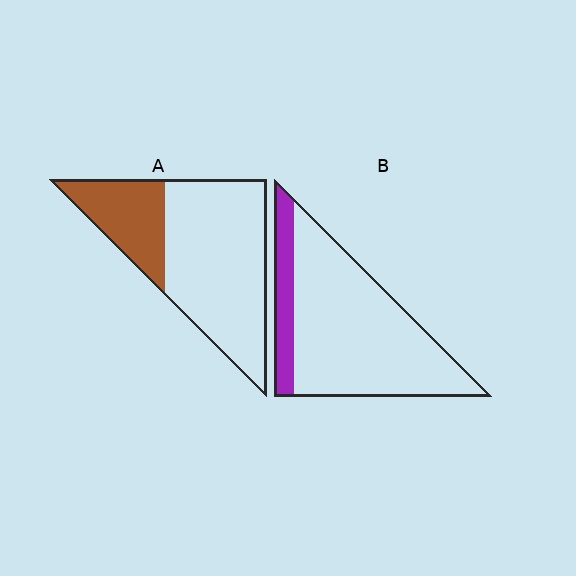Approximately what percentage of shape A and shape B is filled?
A is approximately 30% and B is approximately 15%.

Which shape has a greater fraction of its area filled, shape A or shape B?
Shape A.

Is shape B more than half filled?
No.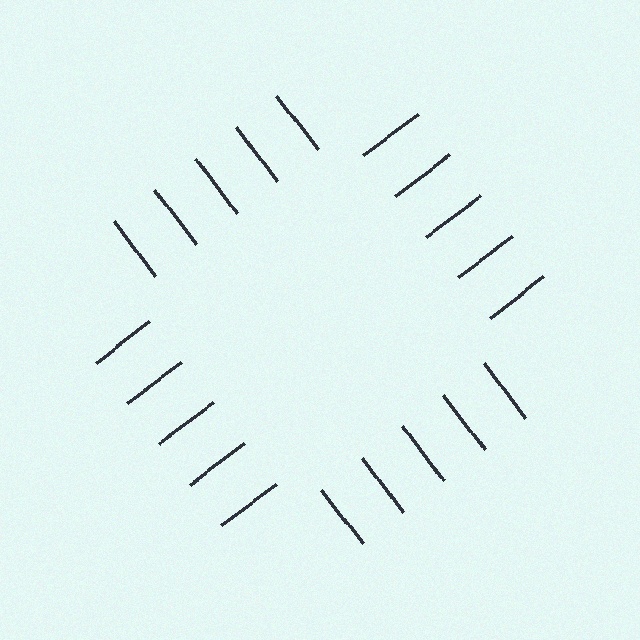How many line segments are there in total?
20 — 5 along each of the 4 edges.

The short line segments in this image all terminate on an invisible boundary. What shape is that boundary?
An illusory square — the line segments terminate on its edges but no continuous stroke is drawn.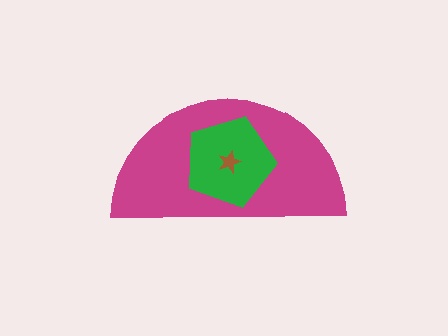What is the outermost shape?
The magenta semicircle.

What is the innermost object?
The brown star.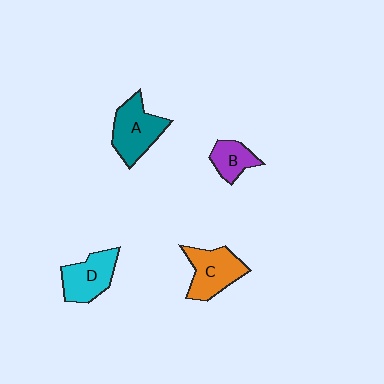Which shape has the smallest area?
Shape B (purple).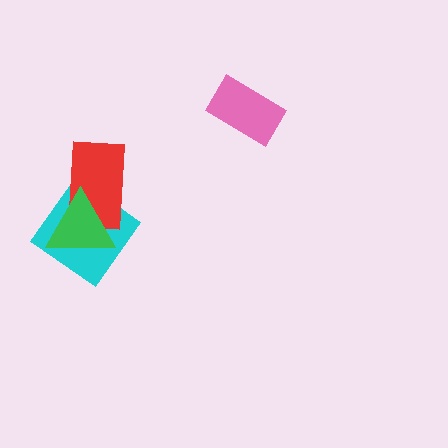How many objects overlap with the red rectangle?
2 objects overlap with the red rectangle.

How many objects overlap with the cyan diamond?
2 objects overlap with the cyan diamond.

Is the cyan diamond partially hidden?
Yes, it is partially covered by another shape.